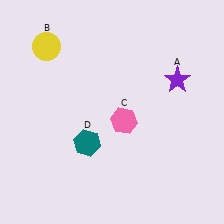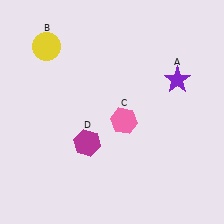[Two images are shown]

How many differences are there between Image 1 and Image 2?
There is 1 difference between the two images.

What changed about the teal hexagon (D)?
In Image 1, D is teal. In Image 2, it changed to magenta.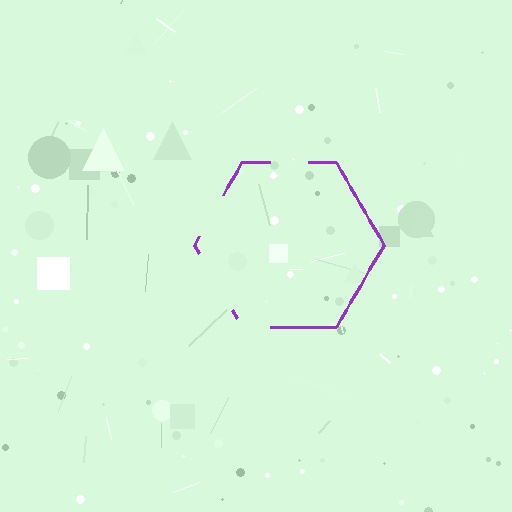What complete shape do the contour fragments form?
The contour fragments form a hexagon.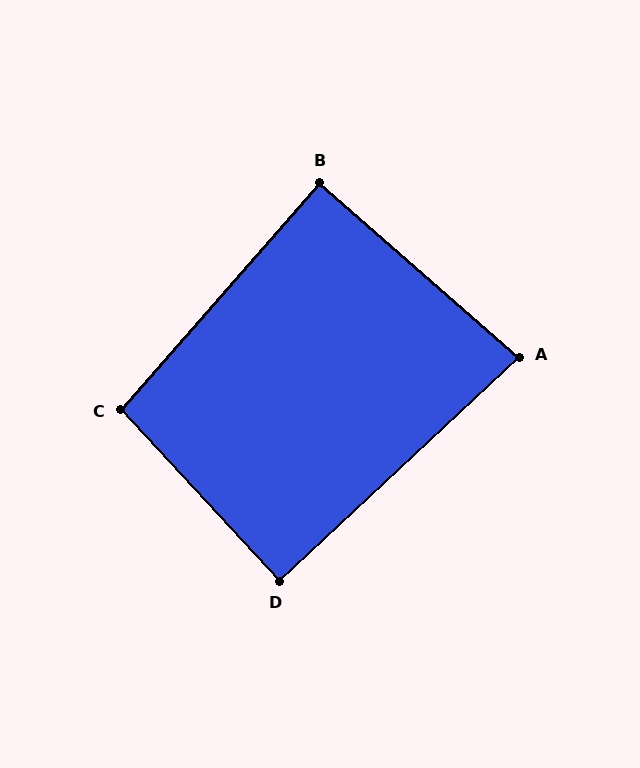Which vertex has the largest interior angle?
C, at approximately 96 degrees.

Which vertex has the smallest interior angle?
A, at approximately 84 degrees.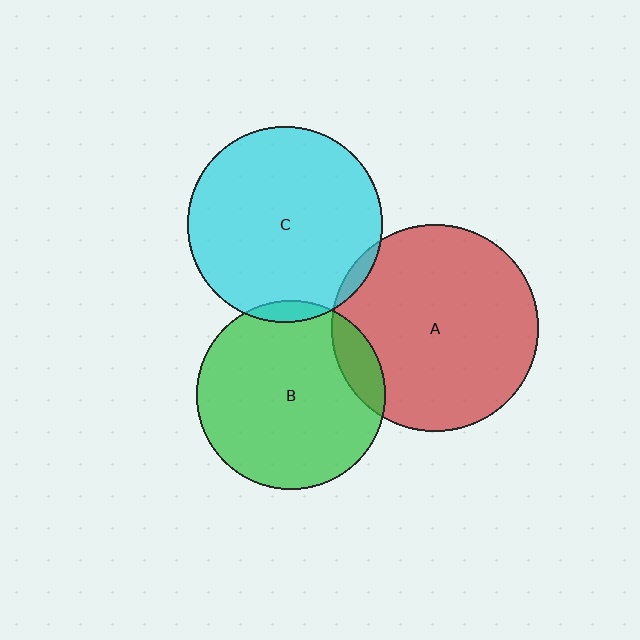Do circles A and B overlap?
Yes.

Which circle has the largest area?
Circle A (red).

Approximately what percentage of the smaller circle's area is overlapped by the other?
Approximately 10%.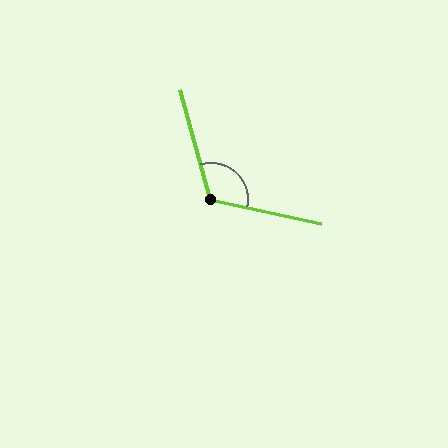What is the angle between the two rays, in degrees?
Approximately 118 degrees.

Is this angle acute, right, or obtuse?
It is obtuse.